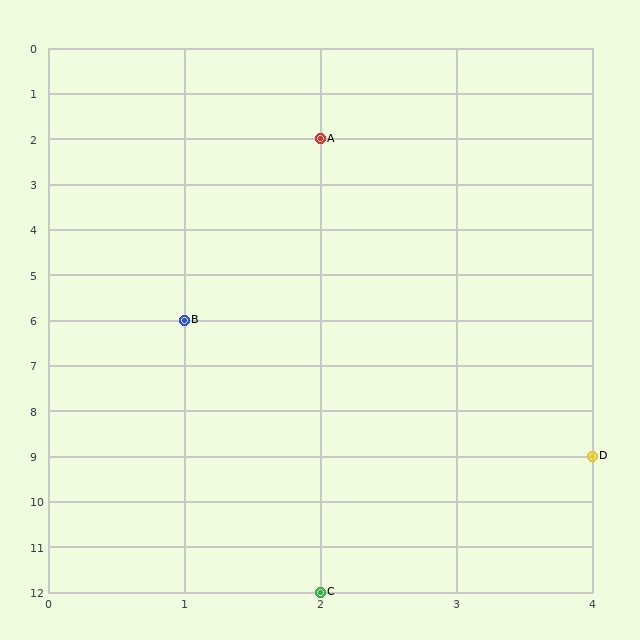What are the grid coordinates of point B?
Point B is at grid coordinates (1, 6).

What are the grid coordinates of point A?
Point A is at grid coordinates (2, 2).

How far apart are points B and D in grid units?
Points B and D are 3 columns and 3 rows apart (about 4.2 grid units diagonally).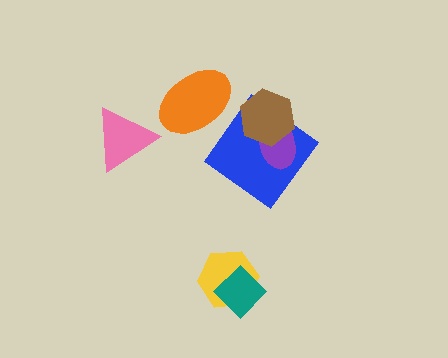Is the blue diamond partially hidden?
Yes, it is partially covered by another shape.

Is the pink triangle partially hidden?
No, no other shape covers it.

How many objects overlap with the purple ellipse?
2 objects overlap with the purple ellipse.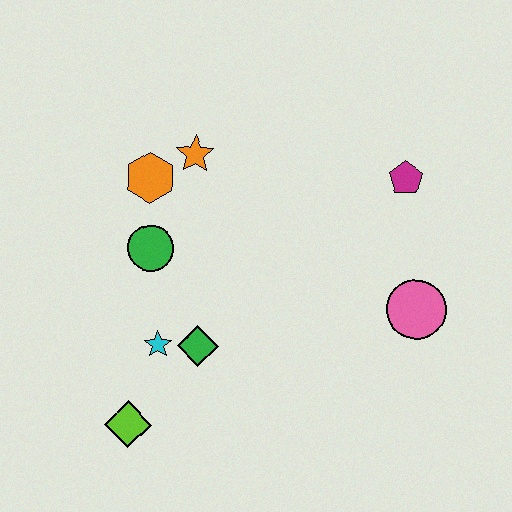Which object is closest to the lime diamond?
The cyan star is closest to the lime diamond.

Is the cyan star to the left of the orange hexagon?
No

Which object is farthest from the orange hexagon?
The pink circle is farthest from the orange hexagon.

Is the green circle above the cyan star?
Yes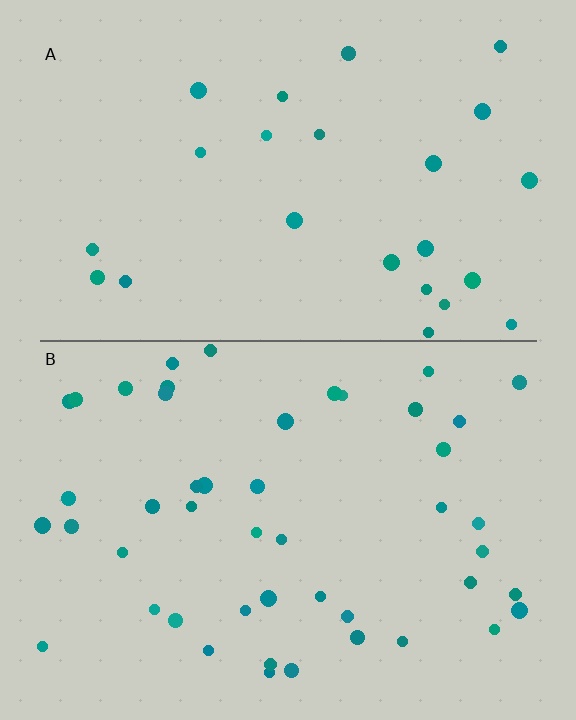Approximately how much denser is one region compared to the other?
Approximately 1.9× — region B over region A.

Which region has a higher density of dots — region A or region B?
B (the bottom).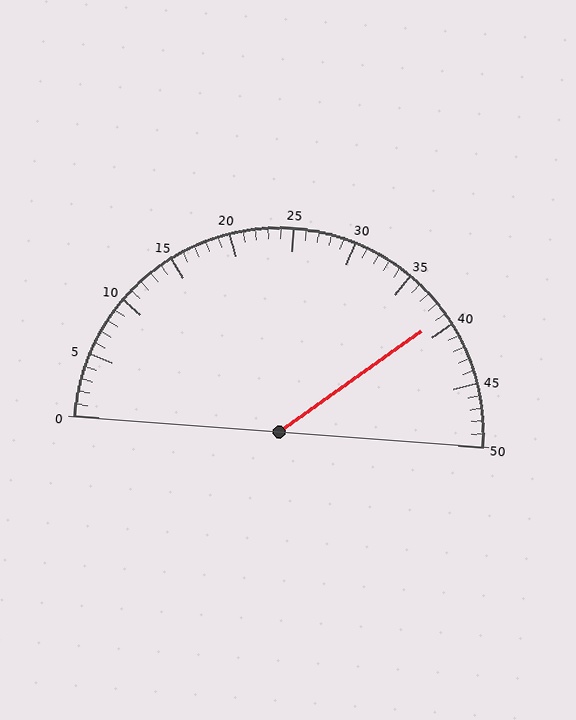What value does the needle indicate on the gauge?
The needle indicates approximately 39.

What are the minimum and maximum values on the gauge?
The gauge ranges from 0 to 50.